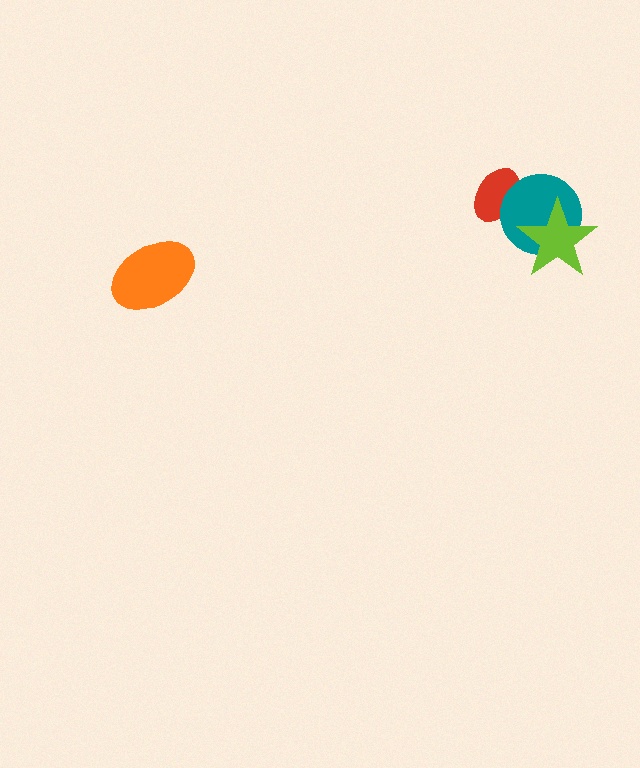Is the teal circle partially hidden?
Yes, it is partially covered by another shape.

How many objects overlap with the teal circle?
2 objects overlap with the teal circle.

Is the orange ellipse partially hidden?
No, no other shape covers it.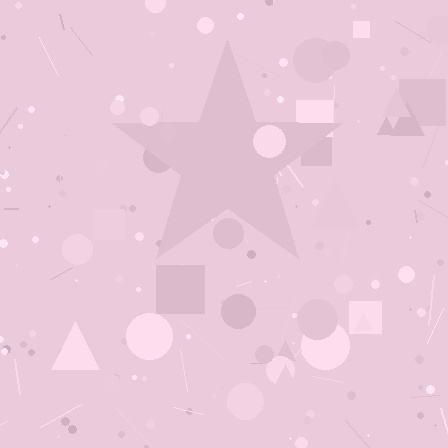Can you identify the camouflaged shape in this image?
The camouflaged shape is a star.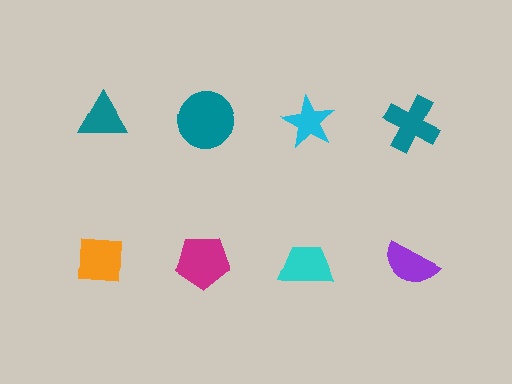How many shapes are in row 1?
4 shapes.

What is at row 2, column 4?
A purple semicircle.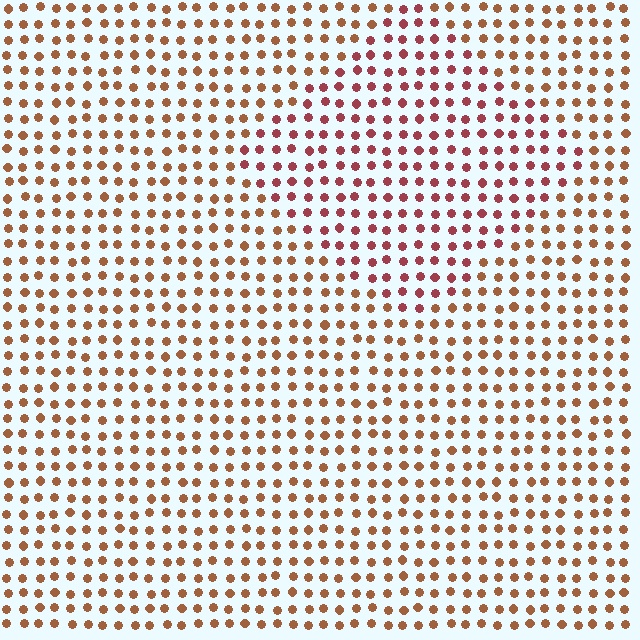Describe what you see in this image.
The image is filled with small brown elements in a uniform arrangement. A diamond-shaped region is visible where the elements are tinted to a slightly different hue, forming a subtle color boundary.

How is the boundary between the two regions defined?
The boundary is defined purely by a slight shift in hue (about 30 degrees). Spacing, size, and orientation are identical on both sides.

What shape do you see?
I see a diamond.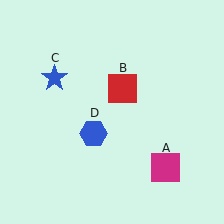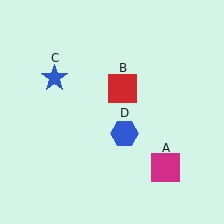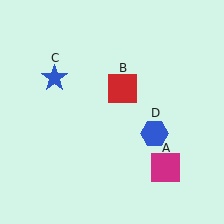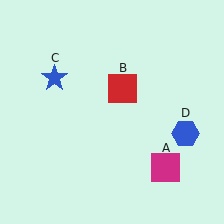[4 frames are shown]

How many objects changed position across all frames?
1 object changed position: blue hexagon (object D).